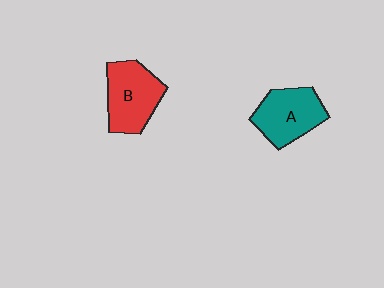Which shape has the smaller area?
Shape A (teal).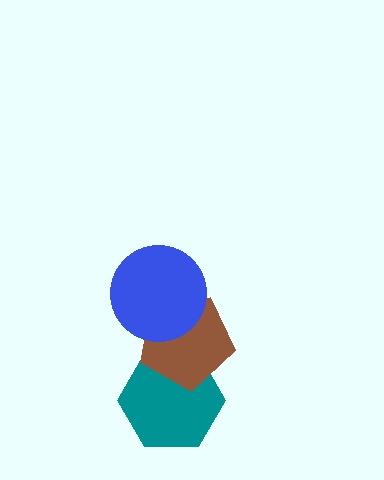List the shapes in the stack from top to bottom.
From top to bottom: the blue circle, the brown pentagon, the teal hexagon.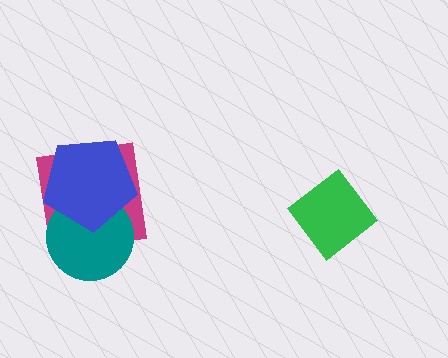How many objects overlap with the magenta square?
2 objects overlap with the magenta square.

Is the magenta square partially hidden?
Yes, it is partially covered by another shape.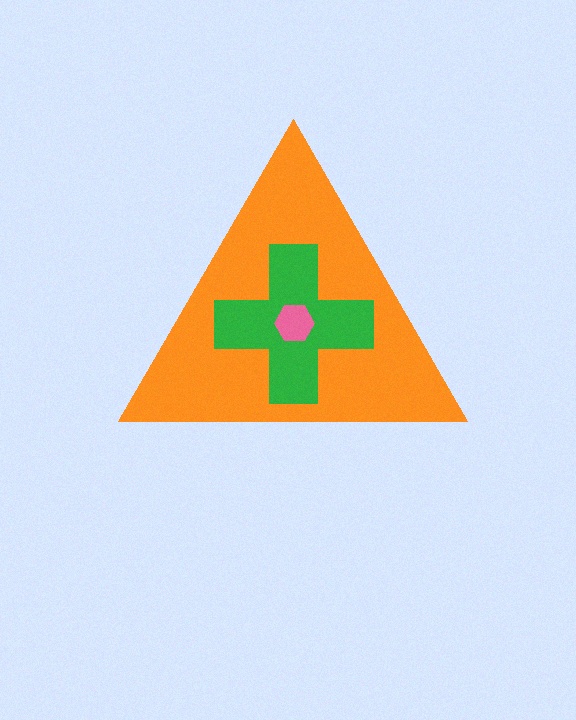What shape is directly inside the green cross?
The pink hexagon.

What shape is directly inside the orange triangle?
The green cross.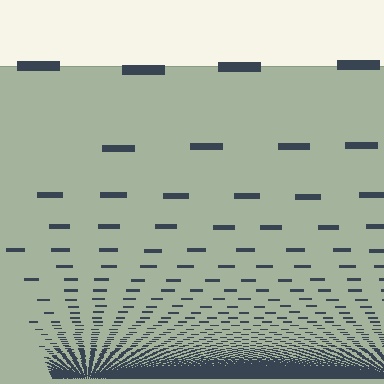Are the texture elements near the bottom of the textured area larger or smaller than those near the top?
Smaller. The gradient is inverted — elements near the bottom are smaller and denser.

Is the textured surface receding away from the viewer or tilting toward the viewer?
The surface appears to tilt toward the viewer. Texture elements get larger and sparser toward the top.